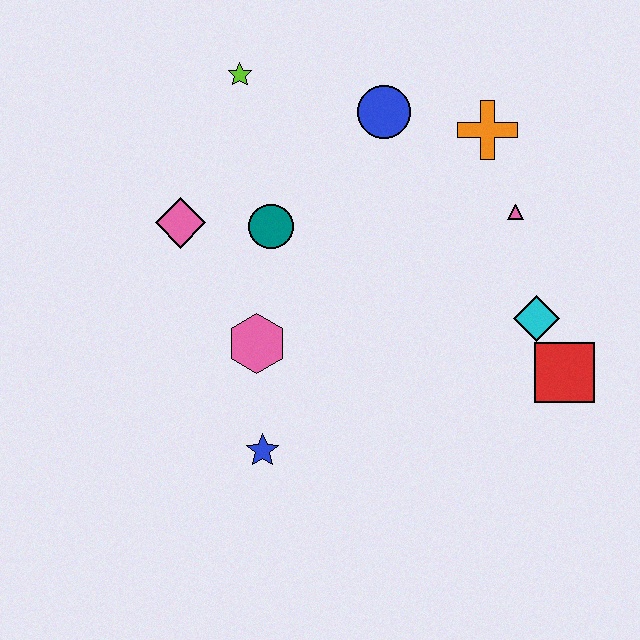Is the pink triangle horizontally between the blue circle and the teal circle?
No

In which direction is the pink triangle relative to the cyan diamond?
The pink triangle is above the cyan diamond.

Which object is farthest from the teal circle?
The red square is farthest from the teal circle.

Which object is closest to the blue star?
The pink hexagon is closest to the blue star.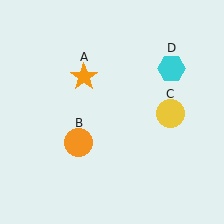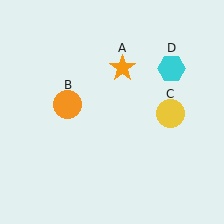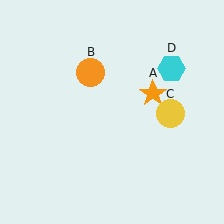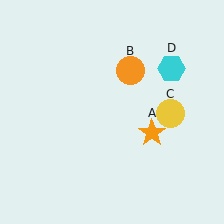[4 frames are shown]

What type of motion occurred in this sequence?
The orange star (object A), orange circle (object B) rotated clockwise around the center of the scene.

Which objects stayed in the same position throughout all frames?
Yellow circle (object C) and cyan hexagon (object D) remained stationary.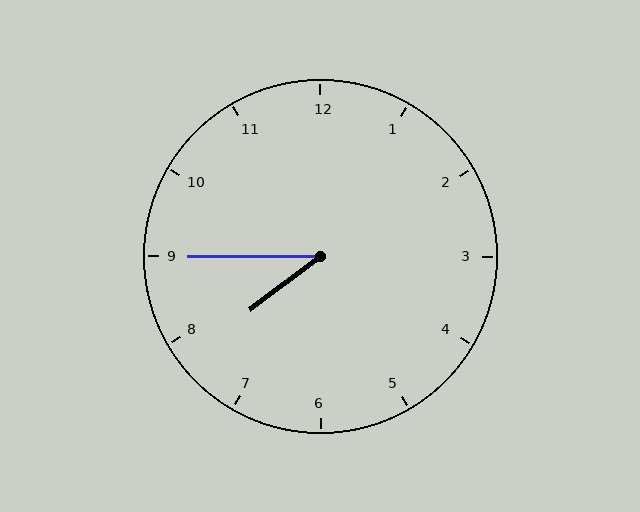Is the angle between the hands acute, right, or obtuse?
It is acute.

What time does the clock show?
7:45.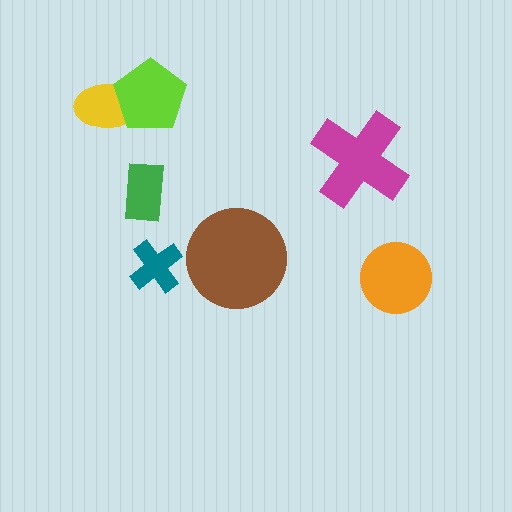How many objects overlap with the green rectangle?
0 objects overlap with the green rectangle.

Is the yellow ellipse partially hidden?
Yes, it is partially covered by another shape.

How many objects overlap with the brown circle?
0 objects overlap with the brown circle.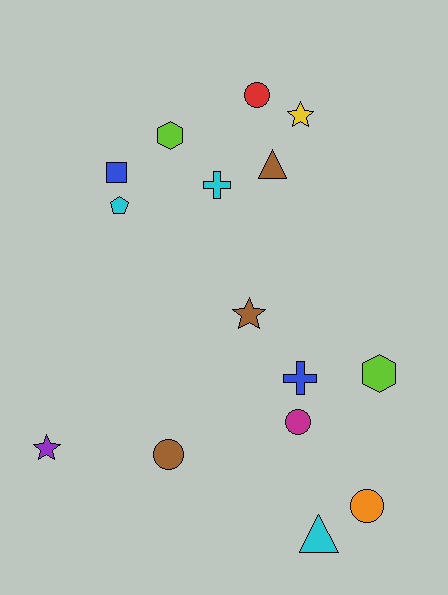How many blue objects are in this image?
There are 2 blue objects.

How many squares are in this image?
There is 1 square.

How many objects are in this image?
There are 15 objects.